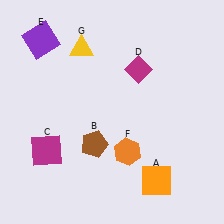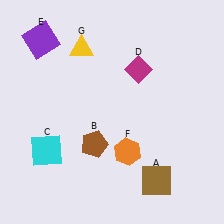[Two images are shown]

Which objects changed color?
A changed from orange to brown. C changed from magenta to cyan.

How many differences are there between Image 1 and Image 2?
There are 2 differences between the two images.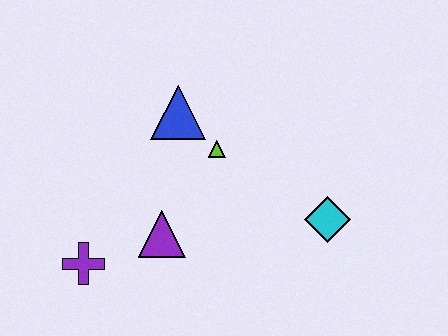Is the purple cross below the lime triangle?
Yes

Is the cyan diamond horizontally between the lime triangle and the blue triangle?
No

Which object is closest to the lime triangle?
The blue triangle is closest to the lime triangle.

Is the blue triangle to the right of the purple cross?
Yes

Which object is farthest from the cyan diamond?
The purple cross is farthest from the cyan diamond.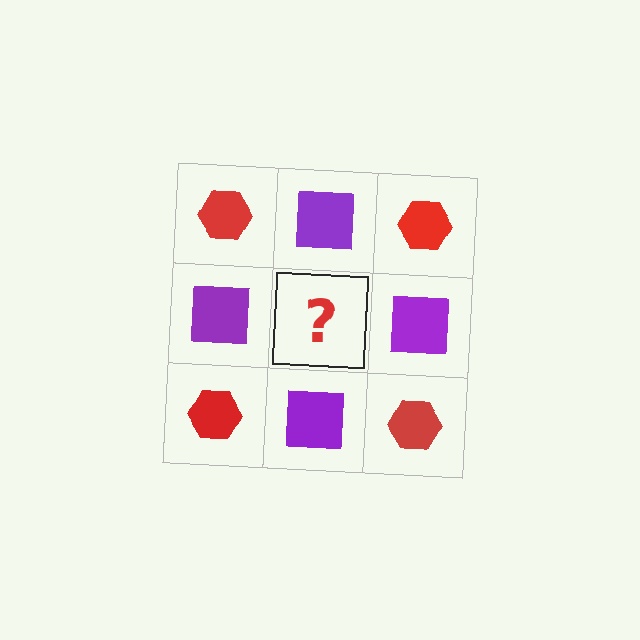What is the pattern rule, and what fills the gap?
The rule is that it alternates red hexagon and purple square in a checkerboard pattern. The gap should be filled with a red hexagon.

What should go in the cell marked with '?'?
The missing cell should contain a red hexagon.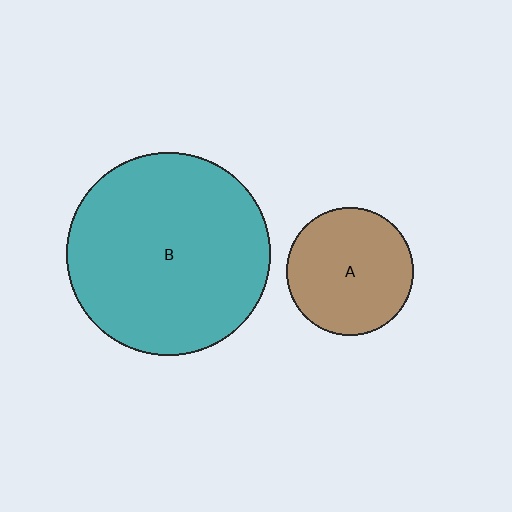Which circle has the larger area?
Circle B (teal).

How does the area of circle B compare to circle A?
Approximately 2.5 times.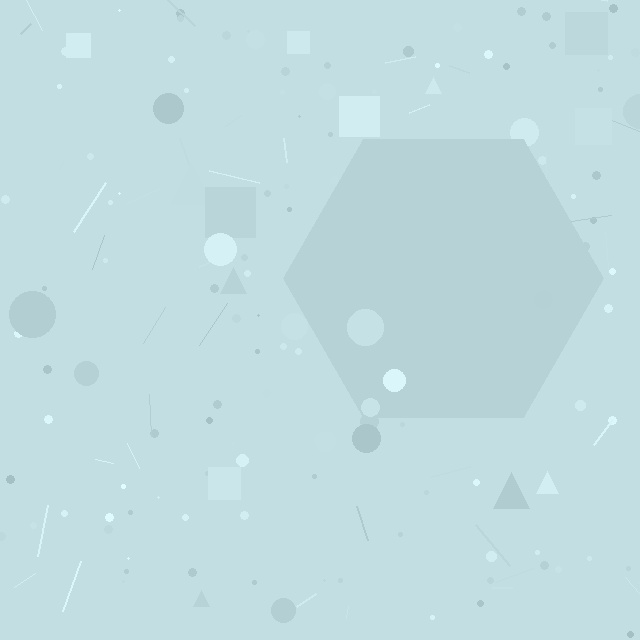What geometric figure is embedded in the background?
A hexagon is embedded in the background.